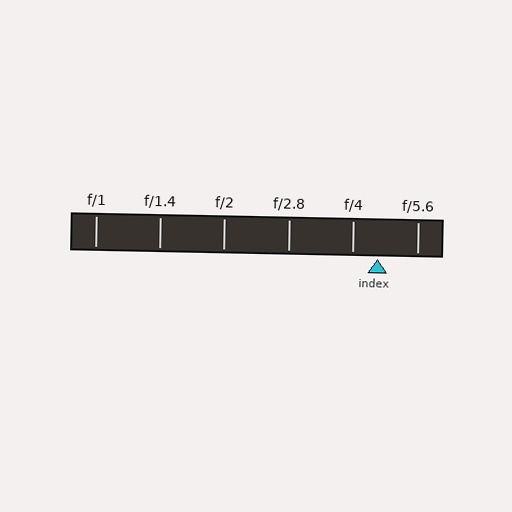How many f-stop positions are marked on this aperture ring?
There are 6 f-stop positions marked.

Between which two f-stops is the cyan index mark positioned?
The index mark is between f/4 and f/5.6.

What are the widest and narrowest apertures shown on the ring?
The widest aperture shown is f/1 and the narrowest is f/5.6.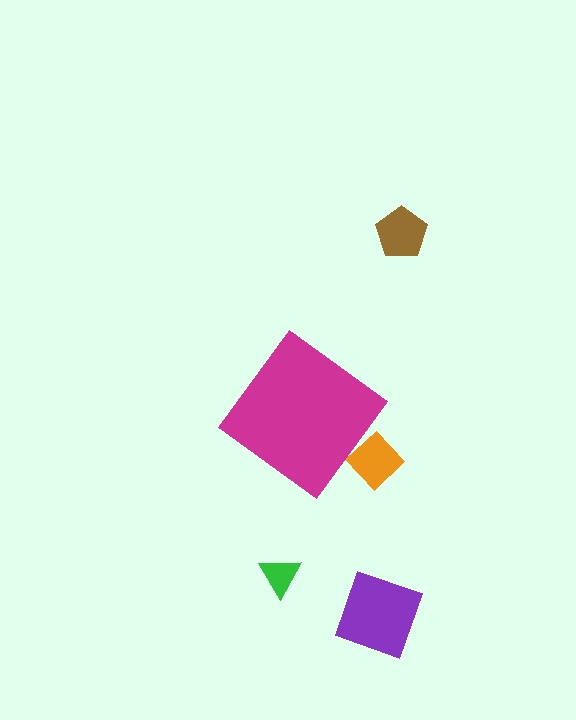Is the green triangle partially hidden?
No, the green triangle is fully visible.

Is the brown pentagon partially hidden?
No, the brown pentagon is fully visible.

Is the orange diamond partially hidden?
Yes, the orange diamond is partially hidden behind the magenta diamond.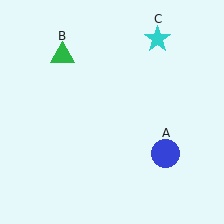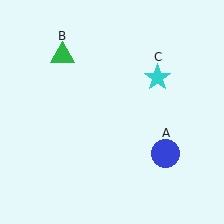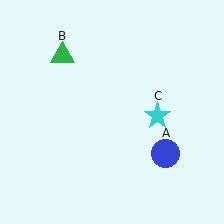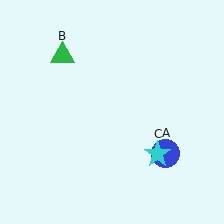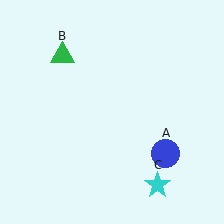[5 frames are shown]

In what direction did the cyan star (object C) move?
The cyan star (object C) moved down.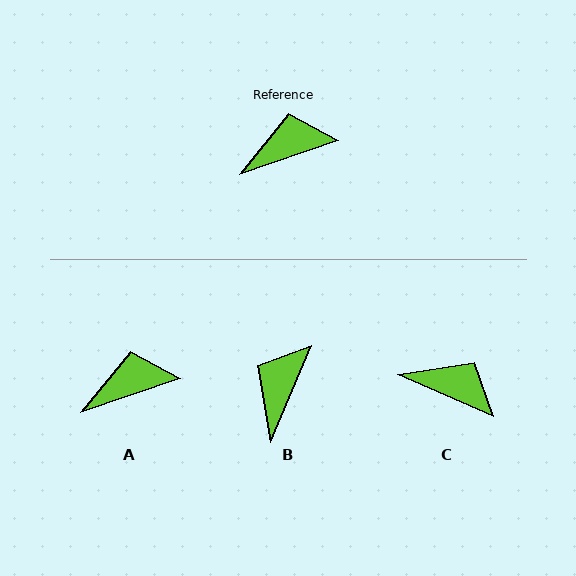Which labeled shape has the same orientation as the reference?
A.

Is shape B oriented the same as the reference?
No, it is off by about 49 degrees.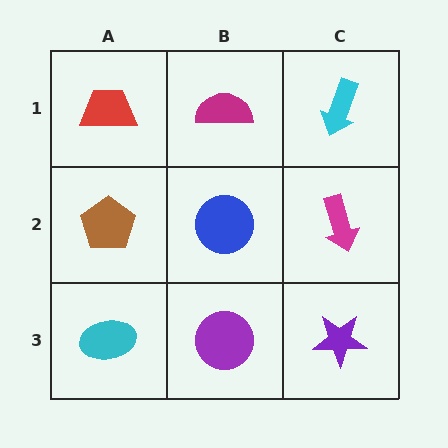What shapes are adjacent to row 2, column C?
A cyan arrow (row 1, column C), a purple star (row 3, column C), a blue circle (row 2, column B).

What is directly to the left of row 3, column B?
A cyan ellipse.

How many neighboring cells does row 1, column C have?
2.